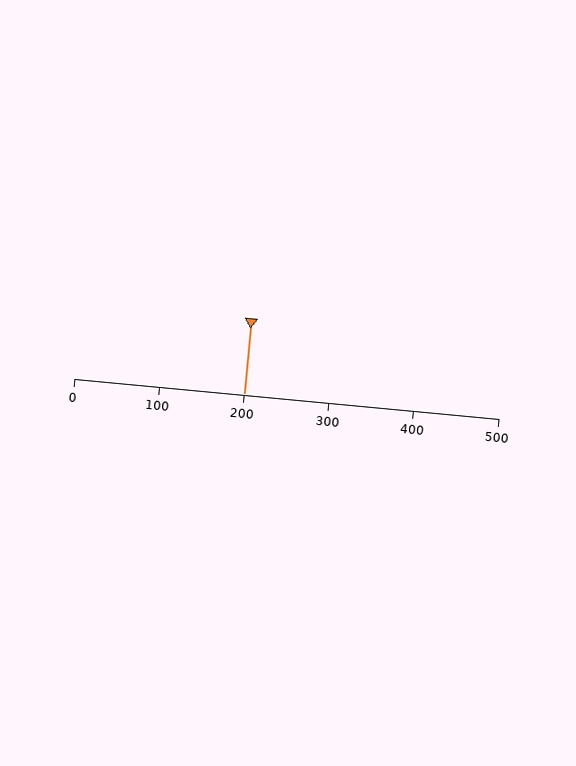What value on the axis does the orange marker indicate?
The marker indicates approximately 200.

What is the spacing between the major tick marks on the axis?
The major ticks are spaced 100 apart.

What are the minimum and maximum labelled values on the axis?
The axis runs from 0 to 500.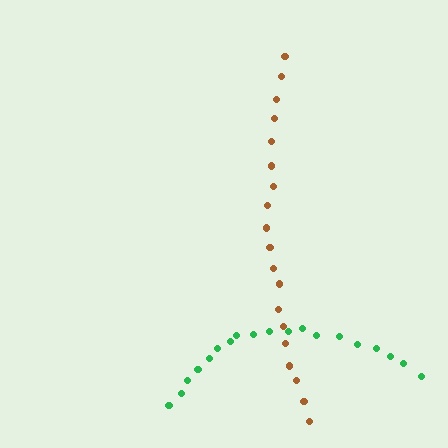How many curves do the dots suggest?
There are 2 distinct paths.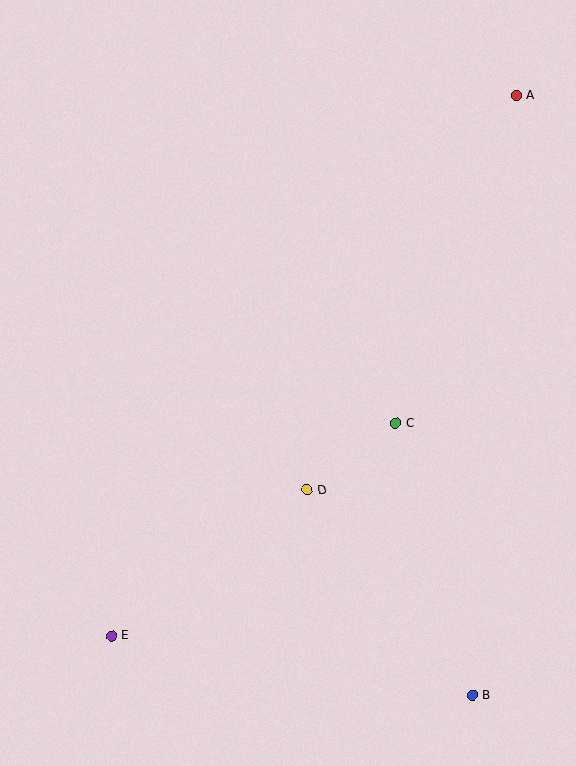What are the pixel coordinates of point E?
Point E is at (112, 636).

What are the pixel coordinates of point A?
Point A is at (517, 96).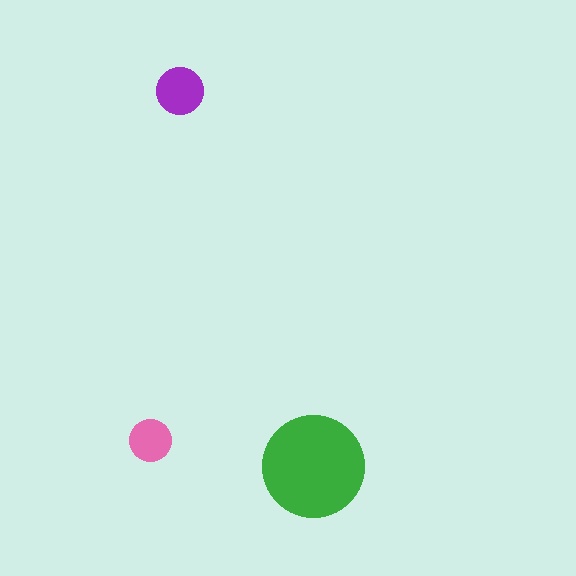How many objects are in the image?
There are 3 objects in the image.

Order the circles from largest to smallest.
the green one, the purple one, the pink one.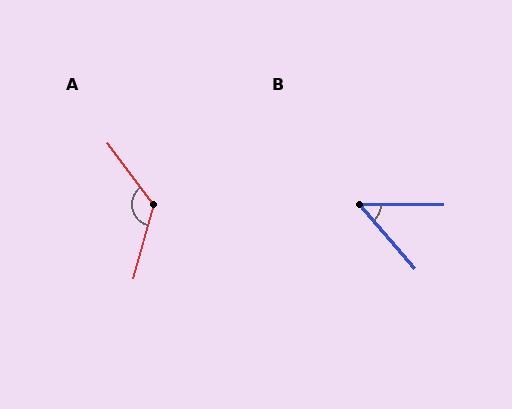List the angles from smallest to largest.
B (49°), A (128°).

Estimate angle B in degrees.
Approximately 49 degrees.